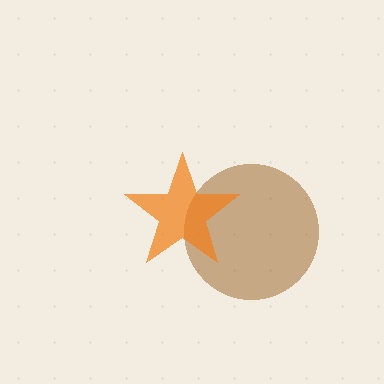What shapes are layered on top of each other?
The layered shapes are: a brown circle, an orange star.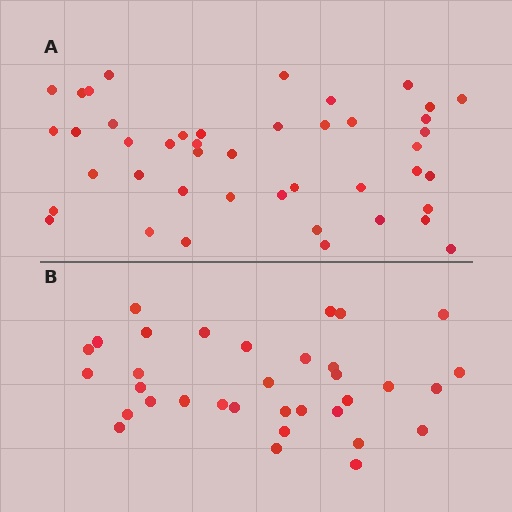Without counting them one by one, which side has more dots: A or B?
Region A (the top region) has more dots.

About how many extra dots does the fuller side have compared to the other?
Region A has roughly 10 or so more dots than region B.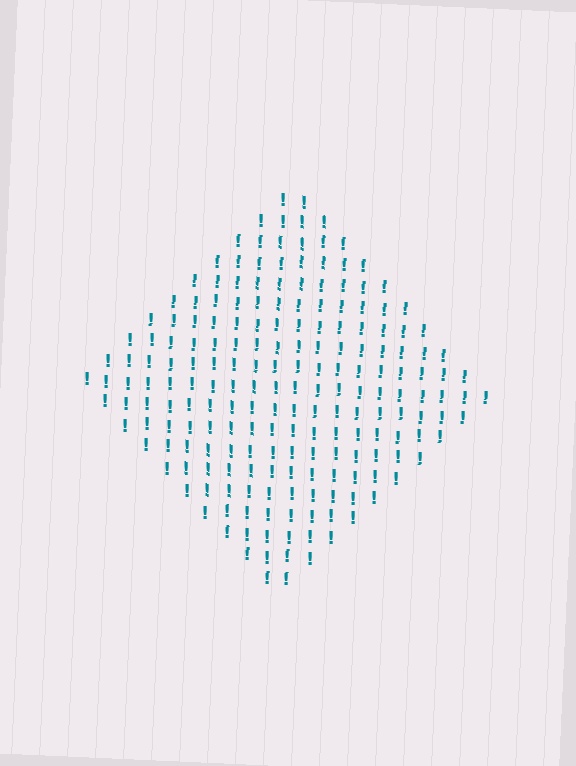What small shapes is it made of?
It is made of small exclamation marks.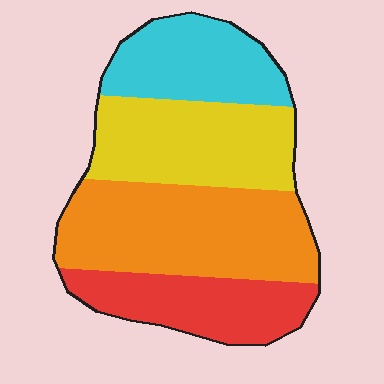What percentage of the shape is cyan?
Cyan takes up about one fifth (1/5) of the shape.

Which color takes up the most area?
Orange, at roughly 35%.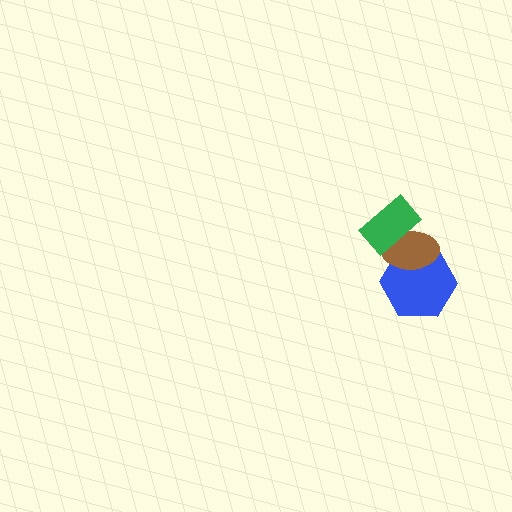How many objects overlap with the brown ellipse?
2 objects overlap with the brown ellipse.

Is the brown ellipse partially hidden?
Yes, it is partially covered by another shape.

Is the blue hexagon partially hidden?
Yes, it is partially covered by another shape.